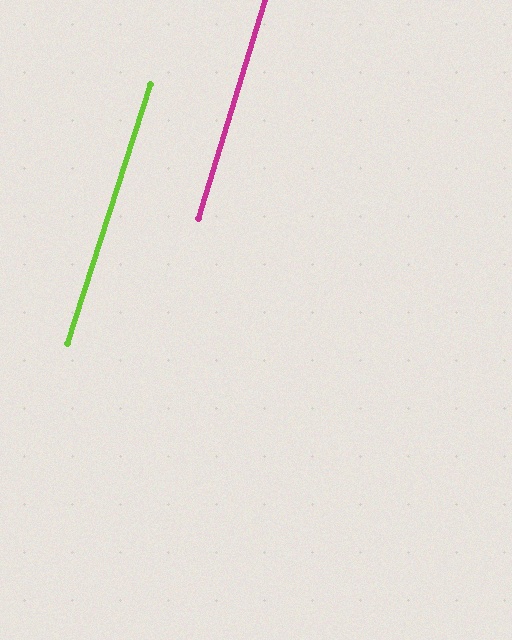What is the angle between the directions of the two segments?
Approximately 1 degree.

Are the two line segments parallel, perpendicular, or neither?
Parallel — their directions differ by only 0.9°.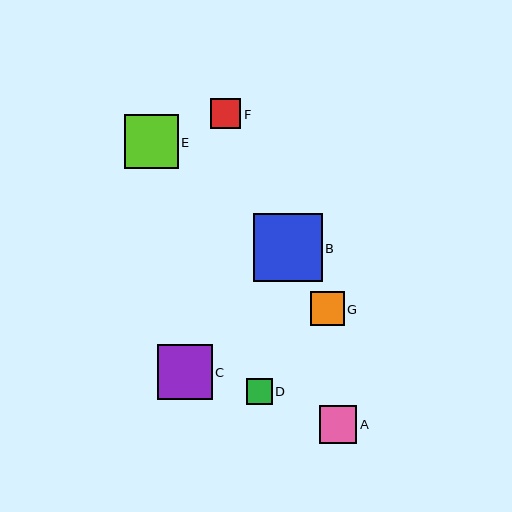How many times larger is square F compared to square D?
Square F is approximately 1.2 times the size of square D.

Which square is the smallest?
Square D is the smallest with a size of approximately 25 pixels.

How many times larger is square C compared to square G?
Square C is approximately 1.6 times the size of square G.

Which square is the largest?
Square B is the largest with a size of approximately 68 pixels.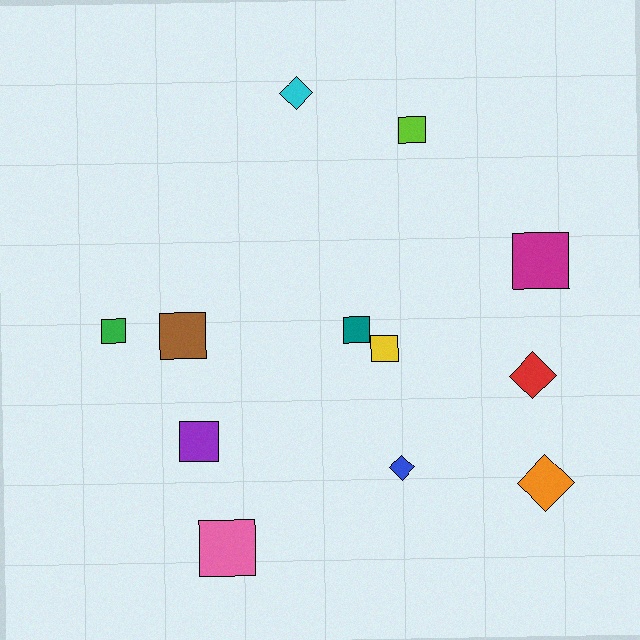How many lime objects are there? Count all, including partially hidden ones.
There is 1 lime object.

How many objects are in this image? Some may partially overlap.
There are 12 objects.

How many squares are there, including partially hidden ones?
There are 8 squares.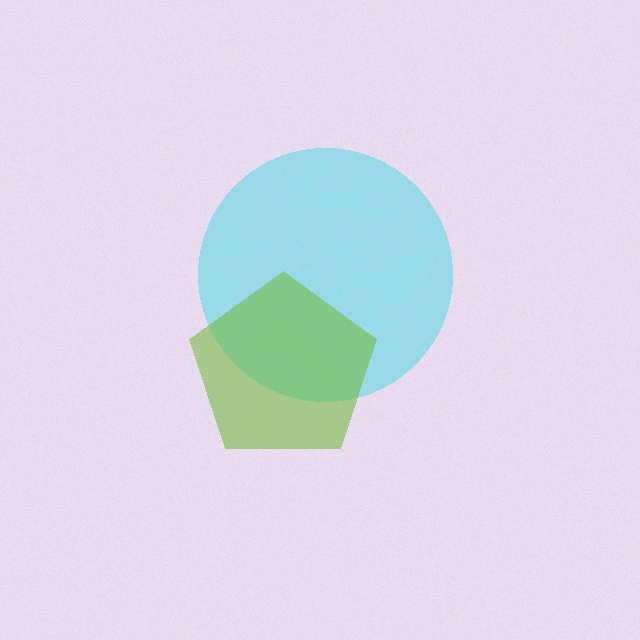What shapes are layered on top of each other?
The layered shapes are: a cyan circle, a lime pentagon.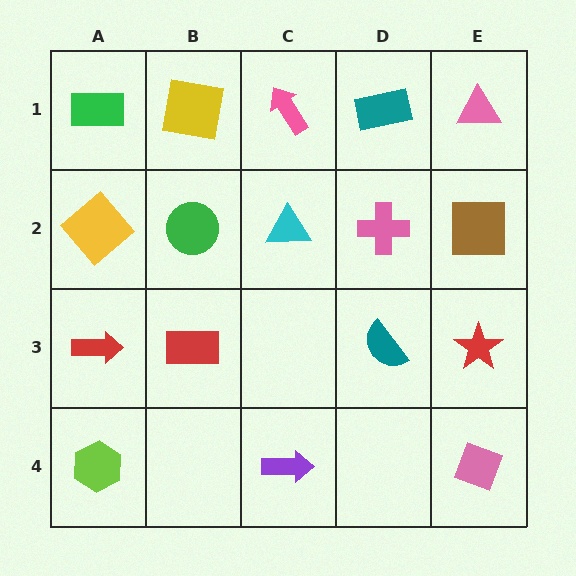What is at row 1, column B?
A yellow square.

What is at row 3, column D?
A teal semicircle.